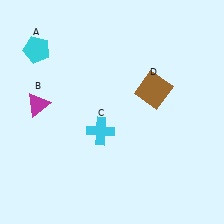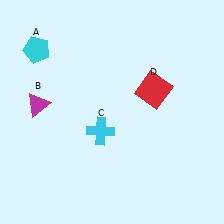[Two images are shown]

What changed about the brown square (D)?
In Image 1, D is brown. In Image 2, it changed to red.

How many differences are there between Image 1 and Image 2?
There is 1 difference between the two images.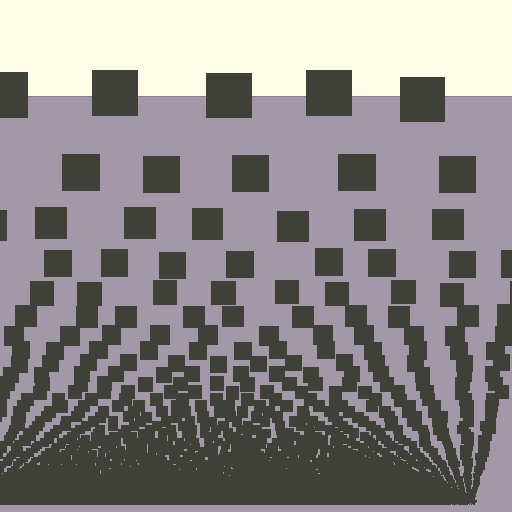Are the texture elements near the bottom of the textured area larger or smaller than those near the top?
Smaller. The gradient is inverted — elements near the bottom are smaller and denser.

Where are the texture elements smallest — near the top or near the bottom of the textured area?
Near the bottom.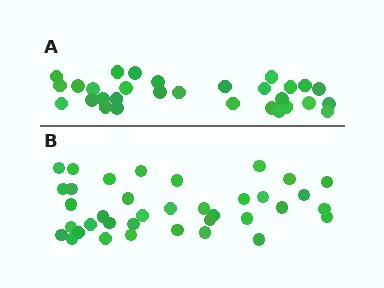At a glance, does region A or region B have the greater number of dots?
Region B (the bottom region) has more dots.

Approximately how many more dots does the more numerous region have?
Region B has roughly 8 or so more dots than region A.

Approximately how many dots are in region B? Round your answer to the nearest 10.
About 40 dots. (The exact count is 37, which rounds to 40.)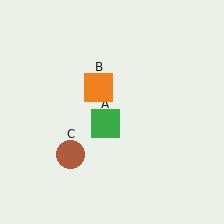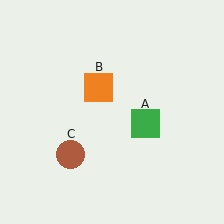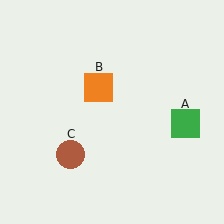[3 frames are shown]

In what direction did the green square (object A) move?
The green square (object A) moved right.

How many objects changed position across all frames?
1 object changed position: green square (object A).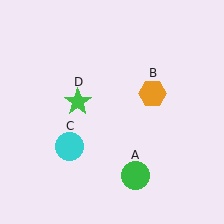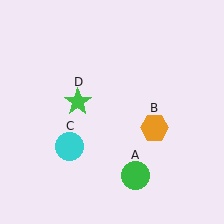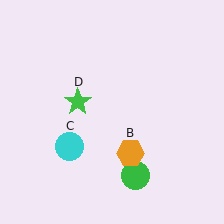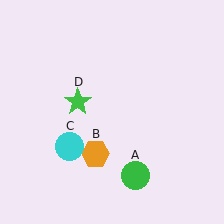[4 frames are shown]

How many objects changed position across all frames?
1 object changed position: orange hexagon (object B).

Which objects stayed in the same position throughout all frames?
Green circle (object A) and cyan circle (object C) and green star (object D) remained stationary.